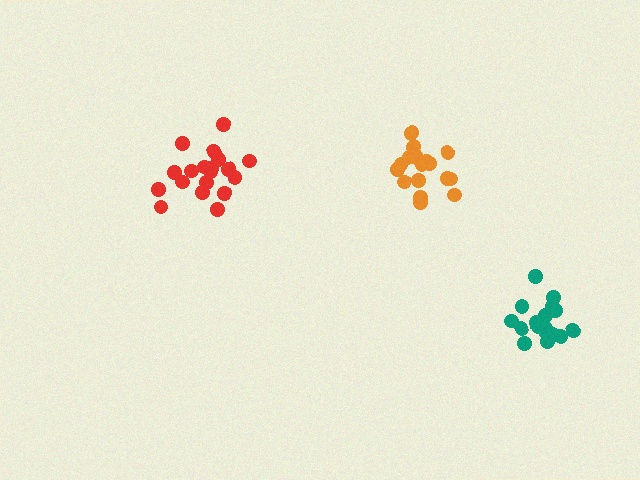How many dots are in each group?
Group 1: 19 dots, Group 2: 17 dots, Group 3: 17 dots (53 total).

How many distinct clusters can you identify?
There are 3 distinct clusters.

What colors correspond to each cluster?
The clusters are colored: red, orange, teal.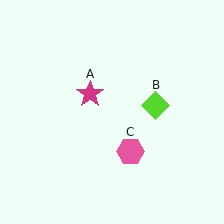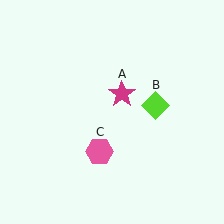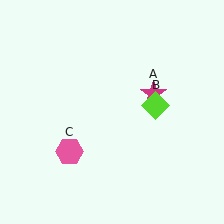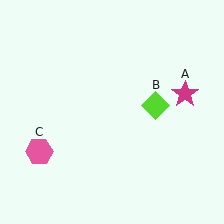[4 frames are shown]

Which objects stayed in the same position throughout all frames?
Lime diamond (object B) remained stationary.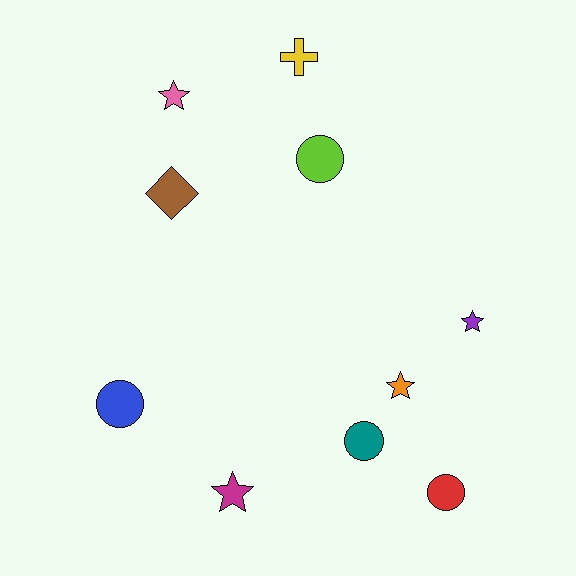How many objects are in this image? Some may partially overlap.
There are 10 objects.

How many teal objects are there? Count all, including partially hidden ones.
There is 1 teal object.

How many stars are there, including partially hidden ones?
There are 4 stars.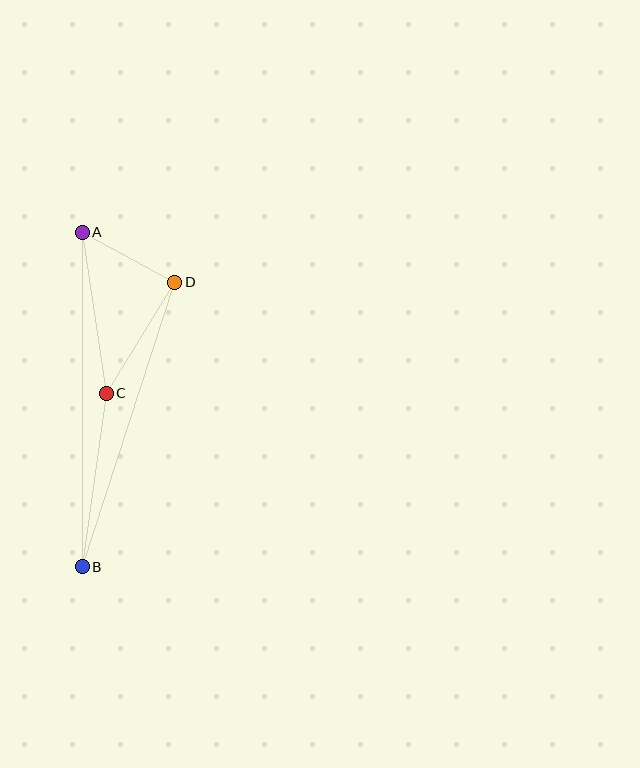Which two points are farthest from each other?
Points A and B are farthest from each other.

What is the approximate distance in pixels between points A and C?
The distance between A and C is approximately 163 pixels.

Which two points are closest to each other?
Points A and D are closest to each other.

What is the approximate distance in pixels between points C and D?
The distance between C and D is approximately 131 pixels.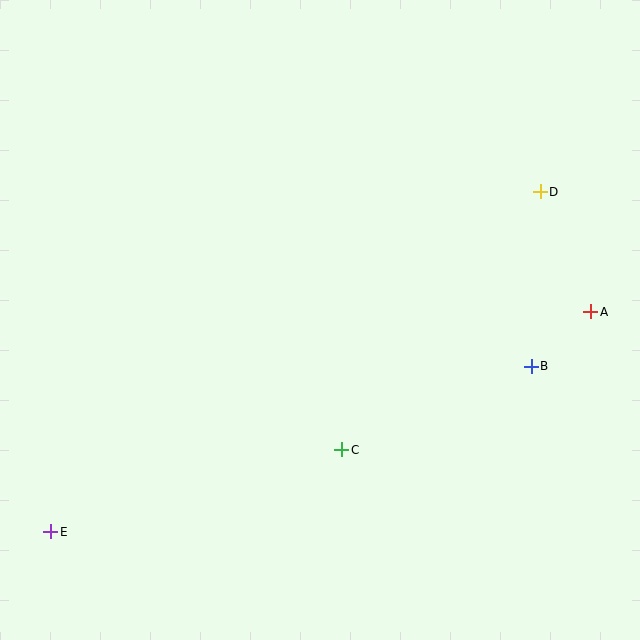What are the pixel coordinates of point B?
Point B is at (531, 366).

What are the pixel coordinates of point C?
Point C is at (342, 450).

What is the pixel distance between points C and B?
The distance between C and B is 207 pixels.